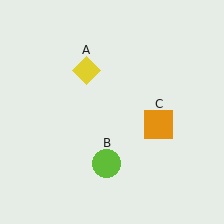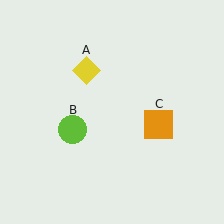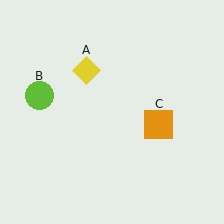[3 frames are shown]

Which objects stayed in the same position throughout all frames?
Yellow diamond (object A) and orange square (object C) remained stationary.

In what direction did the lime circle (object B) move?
The lime circle (object B) moved up and to the left.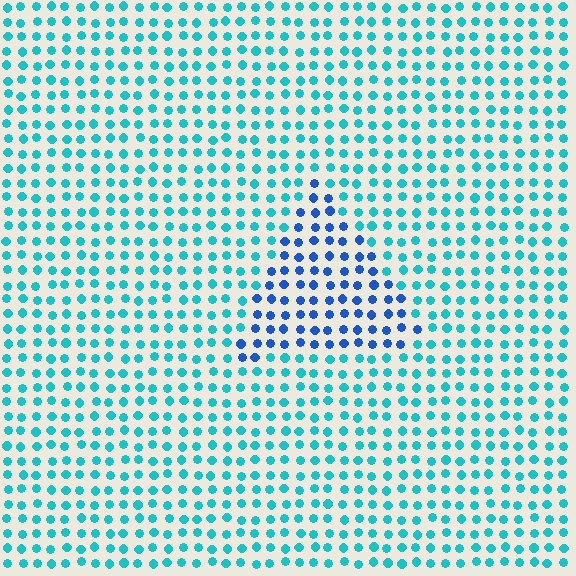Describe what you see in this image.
The image is filled with small cyan elements in a uniform arrangement. A triangle-shaped region is visible where the elements are tinted to a slightly different hue, forming a subtle color boundary.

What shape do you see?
I see a triangle.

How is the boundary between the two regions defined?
The boundary is defined purely by a slight shift in hue (about 38 degrees). Spacing, size, and orientation are identical on both sides.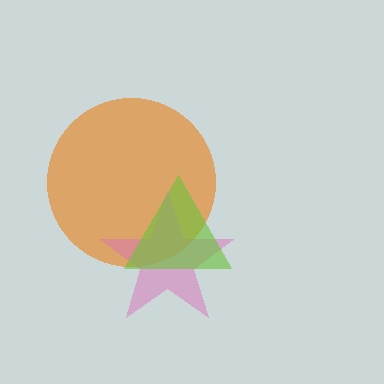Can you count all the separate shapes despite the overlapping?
Yes, there are 3 separate shapes.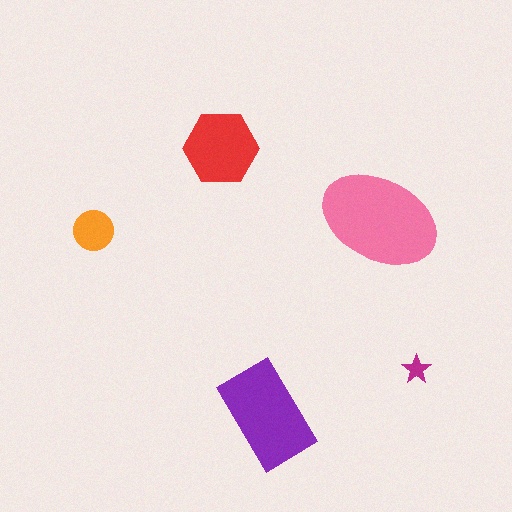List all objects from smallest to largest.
The magenta star, the orange circle, the red hexagon, the purple rectangle, the pink ellipse.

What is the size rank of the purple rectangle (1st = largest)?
2nd.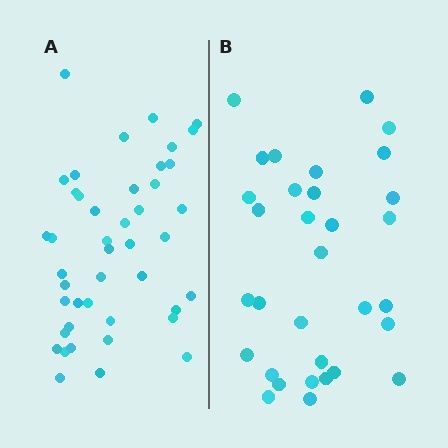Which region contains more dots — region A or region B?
Region A (the left region) has more dots.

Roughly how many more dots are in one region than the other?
Region A has roughly 12 or so more dots than region B.